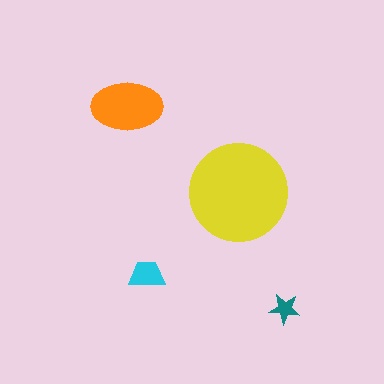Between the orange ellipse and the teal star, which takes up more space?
The orange ellipse.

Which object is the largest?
The yellow circle.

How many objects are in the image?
There are 4 objects in the image.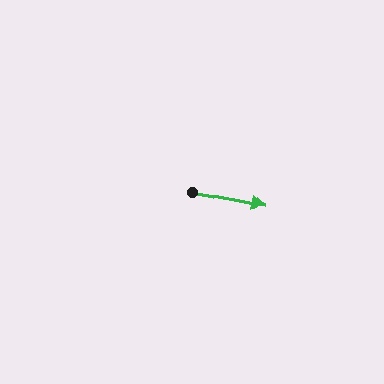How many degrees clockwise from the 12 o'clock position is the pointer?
Approximately 101 degrees.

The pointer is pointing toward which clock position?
Roughly 3 o'clock.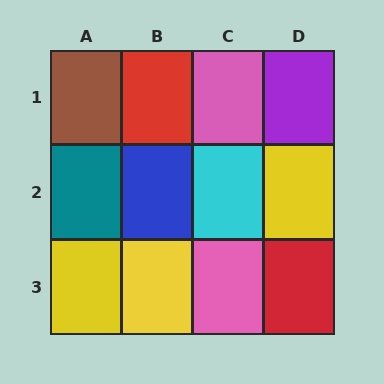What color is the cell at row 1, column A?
Brown.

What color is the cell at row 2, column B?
Blue.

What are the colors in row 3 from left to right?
Yellow, yellow, pink, red.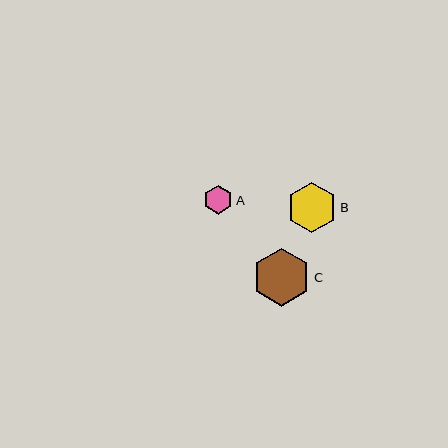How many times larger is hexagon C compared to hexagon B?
Hexagon C is approximately 1.2 times the size of hexagon B.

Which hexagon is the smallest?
Hexagon A is the smallest with a size of approximately 29 pixels.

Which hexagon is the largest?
Hexagon C is the largest with a size of approximately 58 pixels.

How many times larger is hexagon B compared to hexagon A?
Hexagon B is approximately 1.8 times the size of hexagon A.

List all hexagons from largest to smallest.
From largest to smallest: C, B, A.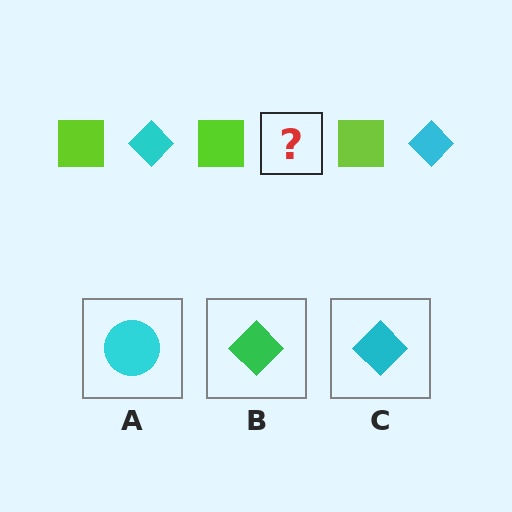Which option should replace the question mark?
Option C.